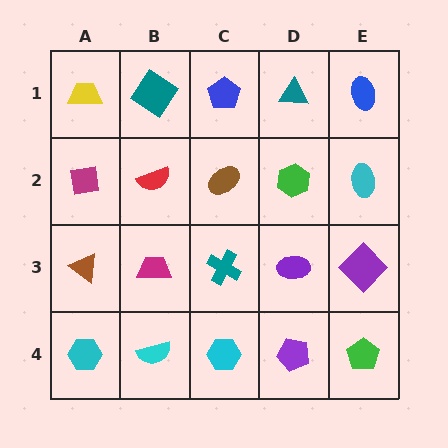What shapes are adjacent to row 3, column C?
A brown ellipse (row 2, column C), a cyan hexagon (row 4, column C), a magenta trapezoid (row 3, column B), a purple ellipse (row 3, column D).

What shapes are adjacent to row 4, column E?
A purple diamond (row 3, column E), a purple pentagon (row 4, column D).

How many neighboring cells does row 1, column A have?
2.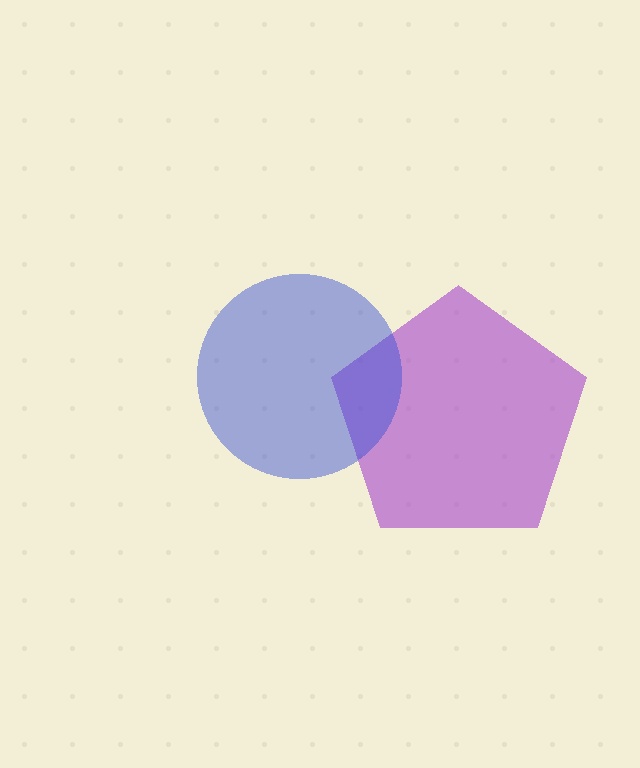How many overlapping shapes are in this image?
There are 2 overlapping shapes in the image.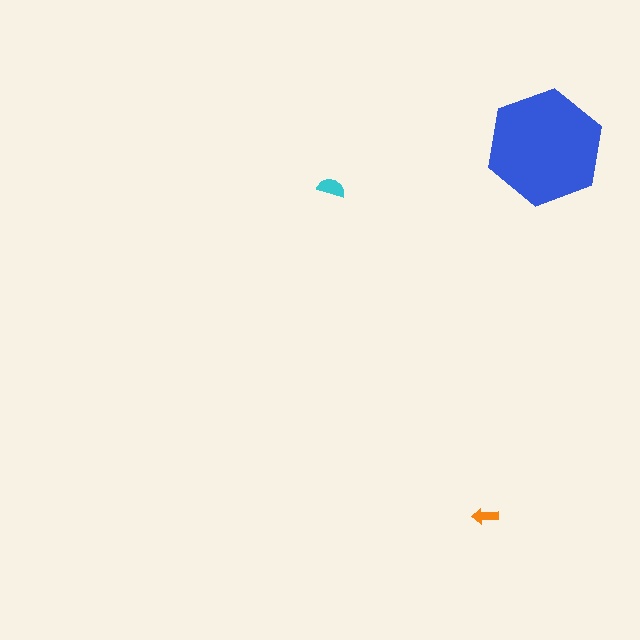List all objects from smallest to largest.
The orange arrow, the cyan semicircle, the blue hexagon.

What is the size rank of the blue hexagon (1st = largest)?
1st.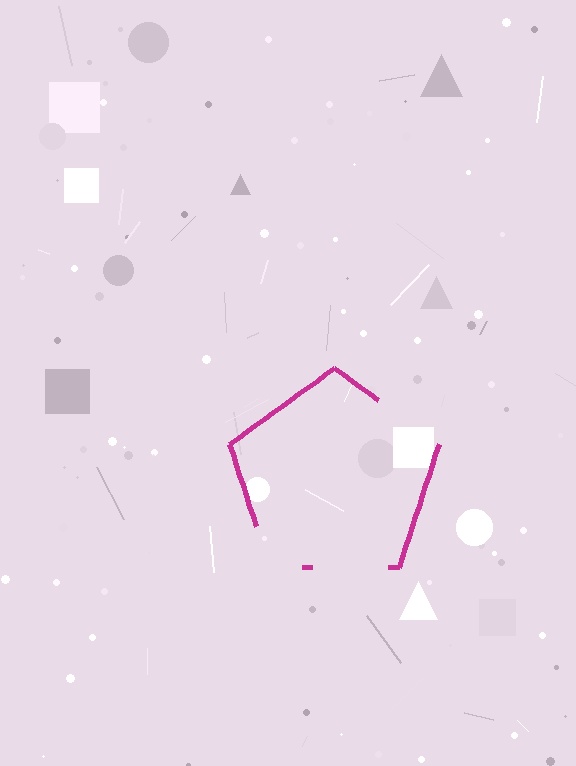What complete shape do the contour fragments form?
The contour fragments form a pentagon.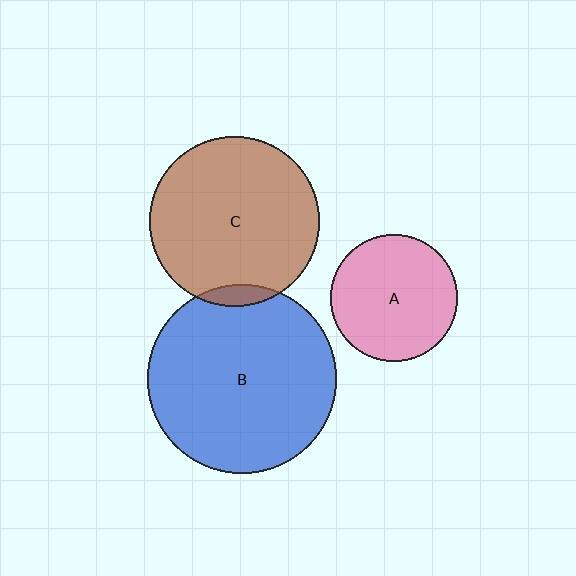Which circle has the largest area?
Circle B (blue).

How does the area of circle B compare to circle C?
Approximately 1.2 times.